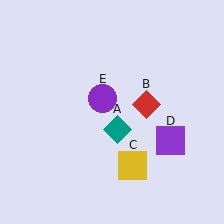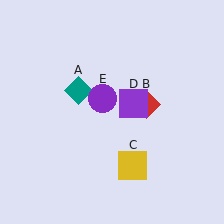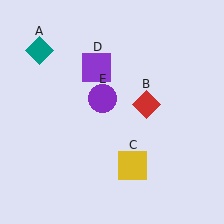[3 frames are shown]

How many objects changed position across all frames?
2 objects changed position: teal diamond (object A), purple square (object D).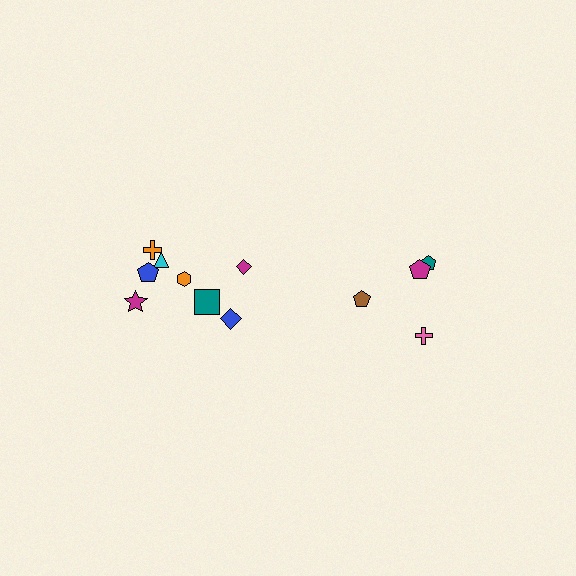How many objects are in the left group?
There are 8 objects.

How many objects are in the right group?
There are 4 objects.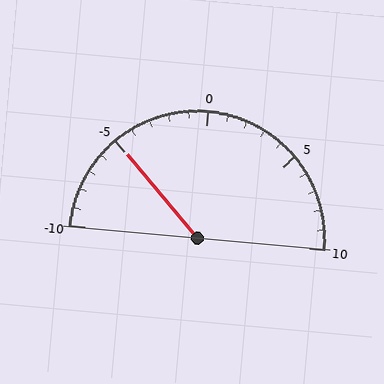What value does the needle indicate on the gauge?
The needle indicates approximately -5.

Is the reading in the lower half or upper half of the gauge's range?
The reading is in the lower half of the range (-10 to 10).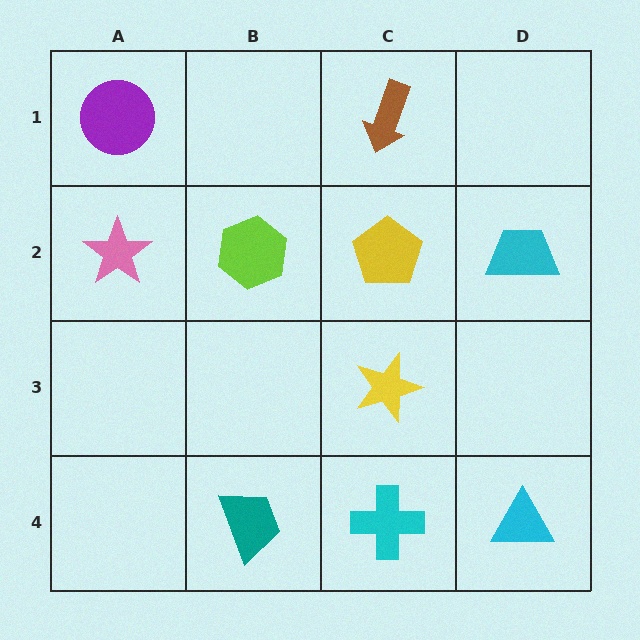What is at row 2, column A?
A pink star.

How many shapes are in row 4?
3 shapes.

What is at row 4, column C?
A cyan cross.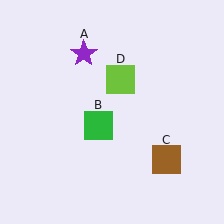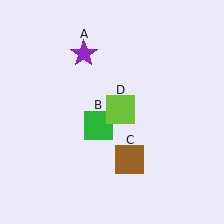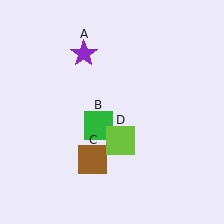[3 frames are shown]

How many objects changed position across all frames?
2 objects changed position: brown square (object C), lime square (object D).